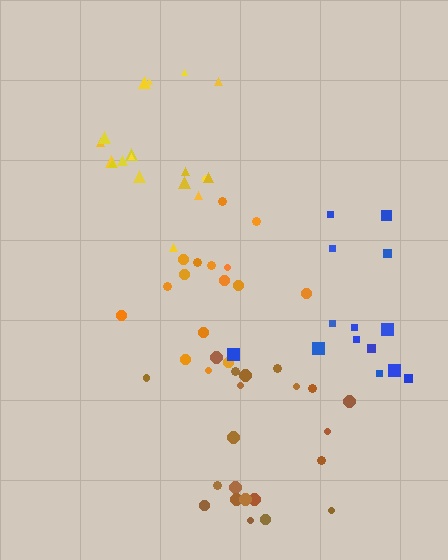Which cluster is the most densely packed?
Yellow.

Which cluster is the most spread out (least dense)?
Orange.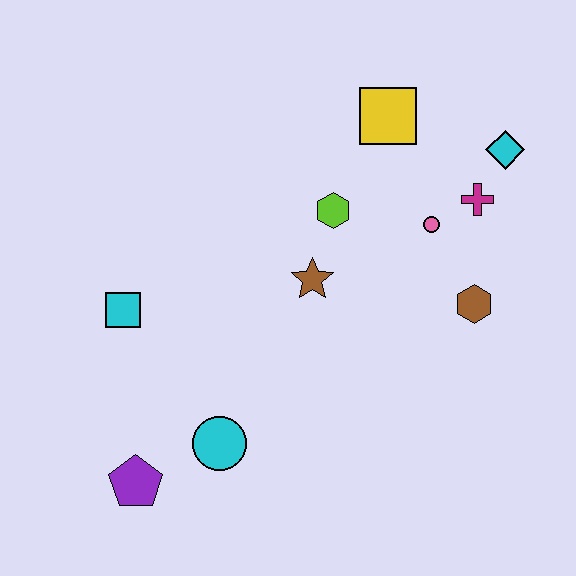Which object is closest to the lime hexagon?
The brown star is closest to the lime hexagon.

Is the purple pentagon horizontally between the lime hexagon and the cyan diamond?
No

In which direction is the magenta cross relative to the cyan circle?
The magenta cross is to the right of the cyan circle.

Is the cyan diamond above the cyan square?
Yes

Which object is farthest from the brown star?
The purple pentagon is farthest from the brown star.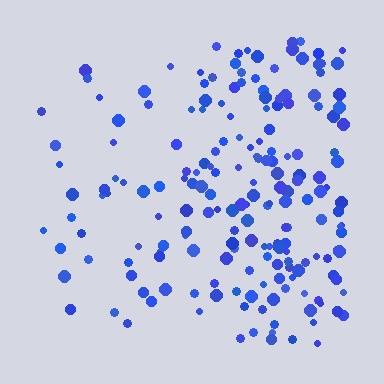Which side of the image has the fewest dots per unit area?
The left.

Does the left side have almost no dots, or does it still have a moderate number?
Still a moderate number, just noticeably fewer than the right.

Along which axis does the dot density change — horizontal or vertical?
Horizontal.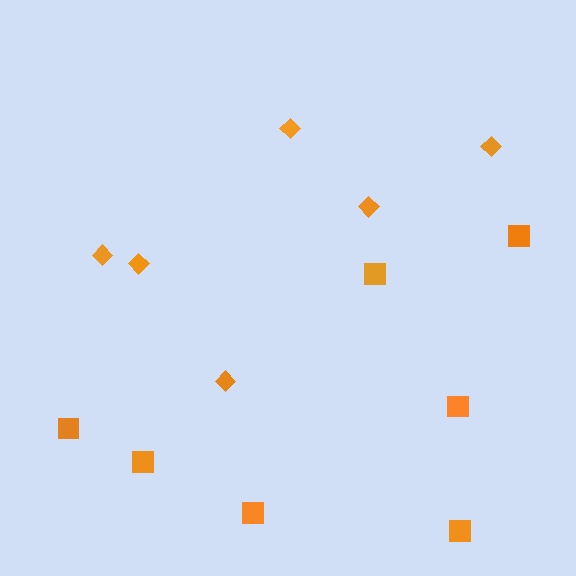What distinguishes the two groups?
There are 2 groups: one group of diamonds (6) and one group of squares (7).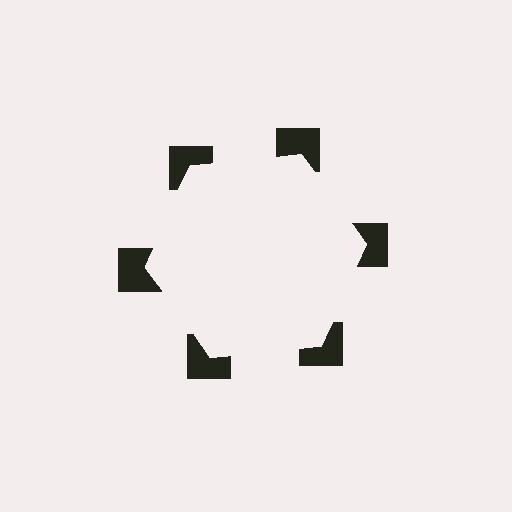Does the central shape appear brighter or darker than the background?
It typically appears slightly brighter than the background, even though no actual brightness change is drawn.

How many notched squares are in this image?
There are 6 — one at each vertex of the illusory hexagon.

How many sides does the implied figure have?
6 sides.